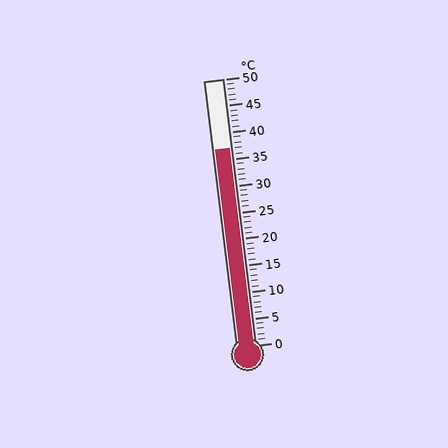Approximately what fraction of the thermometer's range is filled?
The thermometer is filled to approximately 75% of its range.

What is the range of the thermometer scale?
The thermometer scale ranges from 0°C to 50°C.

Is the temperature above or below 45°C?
The temperature is below 45°C.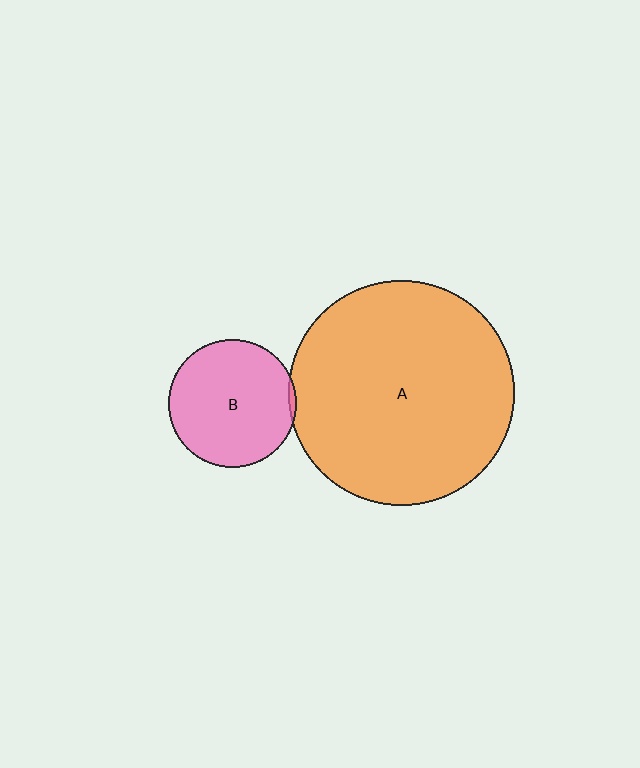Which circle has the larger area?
Circle A (orange).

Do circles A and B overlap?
Yes.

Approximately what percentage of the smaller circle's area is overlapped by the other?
Approximately 5%.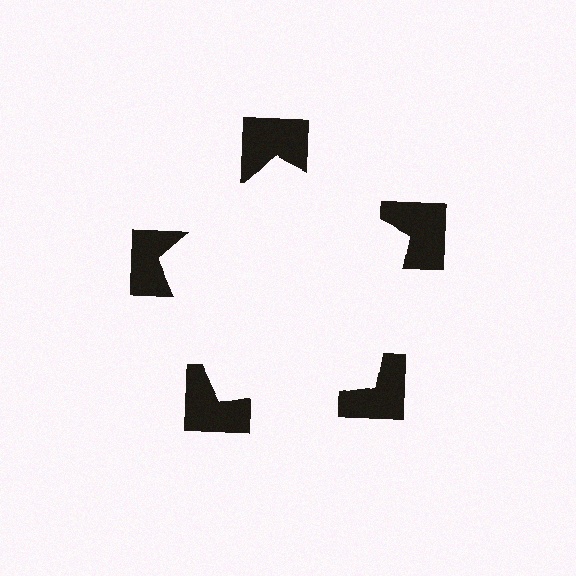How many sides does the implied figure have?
5 sides.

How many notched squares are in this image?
There are 5 — one at each vertex of the illusory pentagon.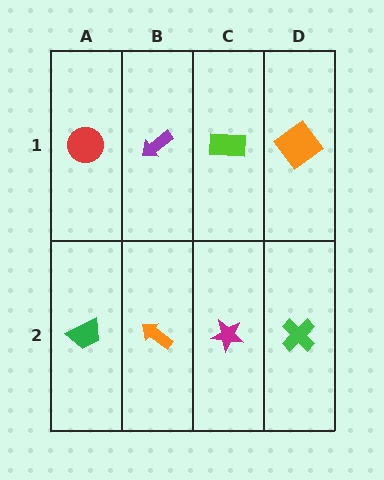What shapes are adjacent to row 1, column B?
An orange arrow (row 2, column B), a red circle (row 1, column A), a lime rectangle (row 1, column C).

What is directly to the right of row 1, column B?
A lime rectangle.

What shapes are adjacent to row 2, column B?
A purple arrow (row 1, column B), a green trapezoid (row 2, column A), a magenta star (row 2, column C).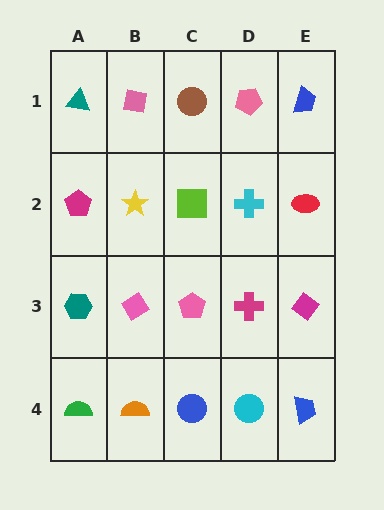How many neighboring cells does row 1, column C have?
3.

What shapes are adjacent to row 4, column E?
A magenta diamond (row 3, column E), a cyan circle (row 4, column D).